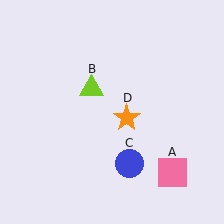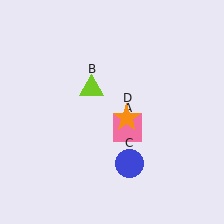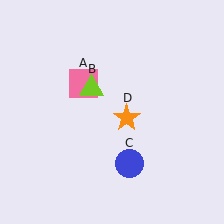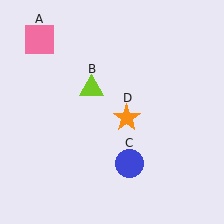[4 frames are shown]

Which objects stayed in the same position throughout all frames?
Lime triangle (object B) and blue circle (object C) and orange star (object D) remained stationary.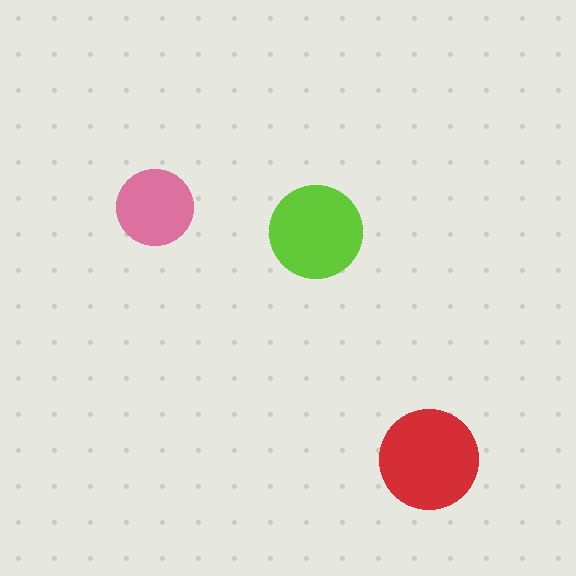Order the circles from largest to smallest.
the red one, the lime one, the pink one.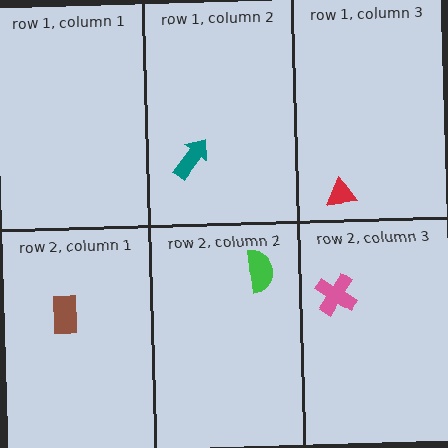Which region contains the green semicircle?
The row 2, column 2 region.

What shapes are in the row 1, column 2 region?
The teal arrow.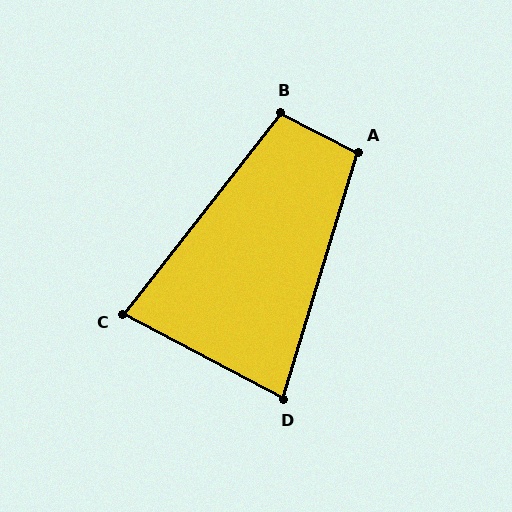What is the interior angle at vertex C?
Approximately 80 degrees (acute).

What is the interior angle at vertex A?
Approximately 100 degrees (obtuse).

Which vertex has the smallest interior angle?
D, at approximately 79 degrees.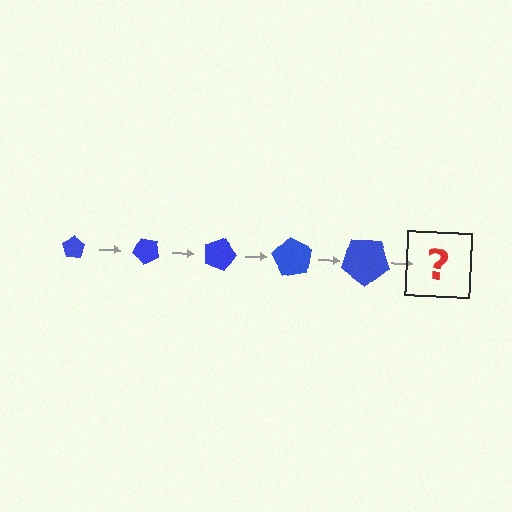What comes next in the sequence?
The next element should be a pentagon, larger than the previous one and rotated 225 degrees from the start.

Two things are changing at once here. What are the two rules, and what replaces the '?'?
The two rules are that the pentagon grows larger each step and it rotates 45 degrees each step. The '?' should be a pentagon, larger than the previous one and rotated 225 degrees from the start.